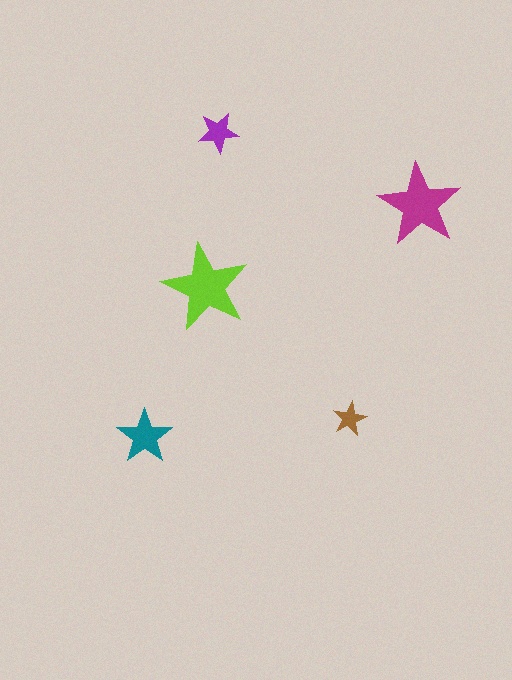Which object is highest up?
The purple star is topmost.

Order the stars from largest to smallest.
the lime one, the magenta one, the teal one, the purple one, the brown one.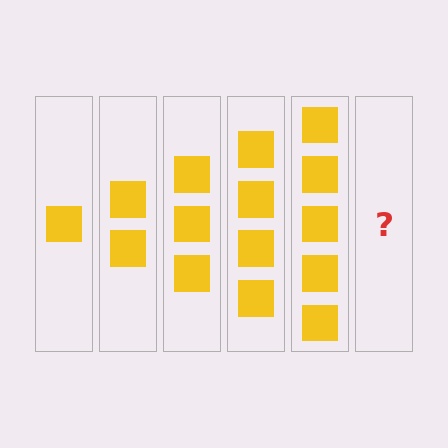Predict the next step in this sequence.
The next step is 6 squares.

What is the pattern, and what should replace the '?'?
The pattern is that each step adds one more square. The '?' should be 6 squares.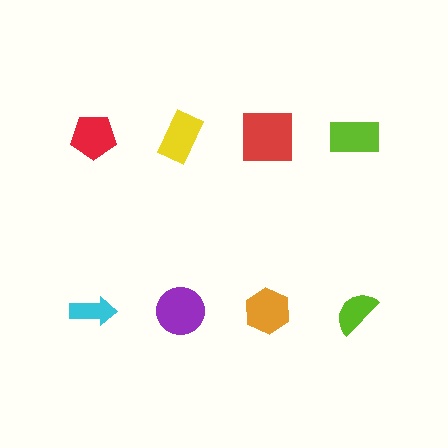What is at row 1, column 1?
A red pentagon.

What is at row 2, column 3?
An orange hexagon.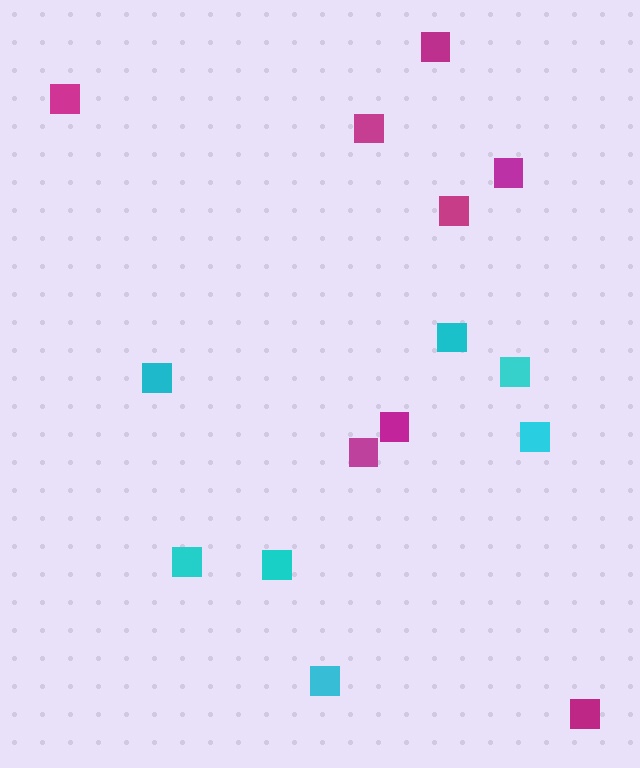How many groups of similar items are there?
There are 2 groups: one group of magenta squares (8) and one group of cyan squares (7).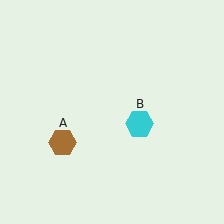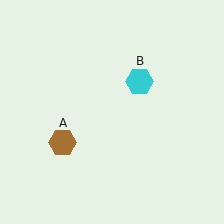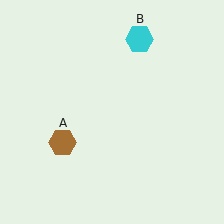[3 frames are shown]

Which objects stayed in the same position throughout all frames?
Brown hexagon (object A) remained stationary.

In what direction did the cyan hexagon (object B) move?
The cyan hexagon (object B) moved up.